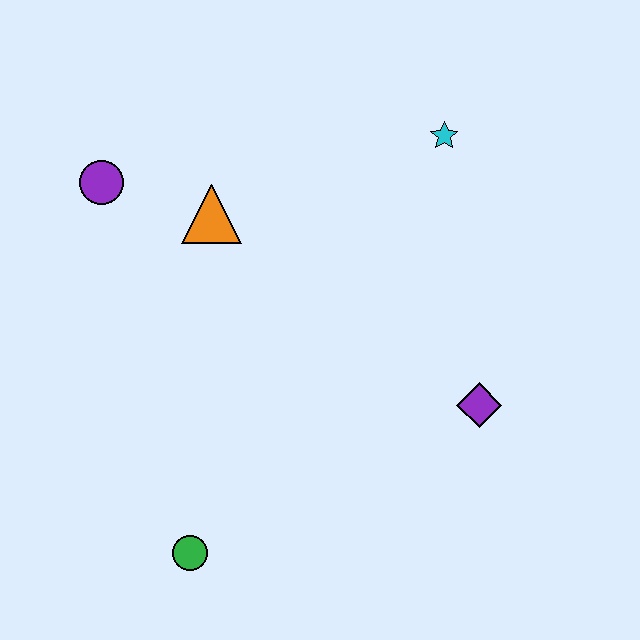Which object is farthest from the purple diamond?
The purple circle is farthest from the purple diamond.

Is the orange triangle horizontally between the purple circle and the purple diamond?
Yes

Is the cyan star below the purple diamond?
No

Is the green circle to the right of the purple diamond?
No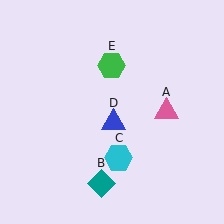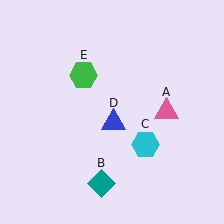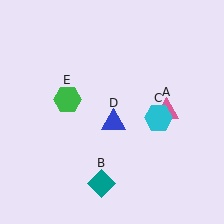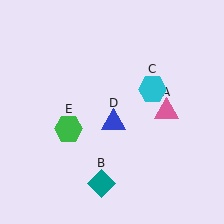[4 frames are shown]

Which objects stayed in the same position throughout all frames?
Pink triangle (object A) and teal diamond (object B) and blue triangle (object D) remained stationary.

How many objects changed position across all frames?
2 objects changed position: cyan hexagon (object C), green hexagon (object E).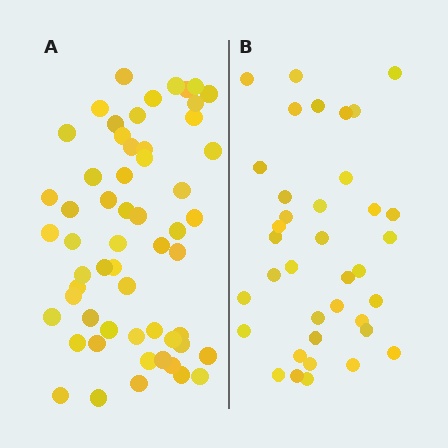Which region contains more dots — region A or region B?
Region A (the left region) has more dots.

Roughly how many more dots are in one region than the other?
Region A has approximately 20 more dots than region B.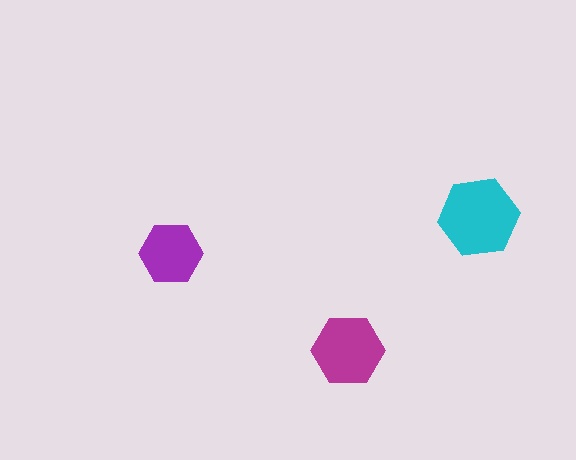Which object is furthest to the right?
The cyan hexagon is rightmost.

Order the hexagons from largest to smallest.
the cyan one, the magenta one, the purple one.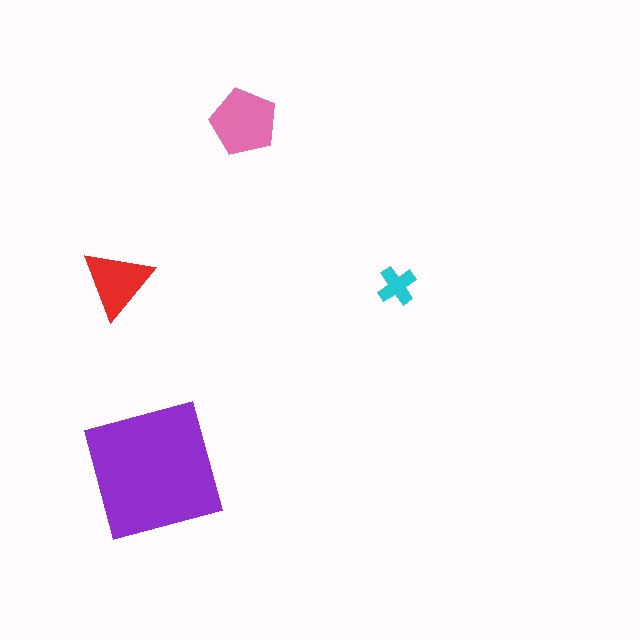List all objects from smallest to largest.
The cyan cross, the red triangle, the pink pentagon, the purple square.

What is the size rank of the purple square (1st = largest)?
1st.